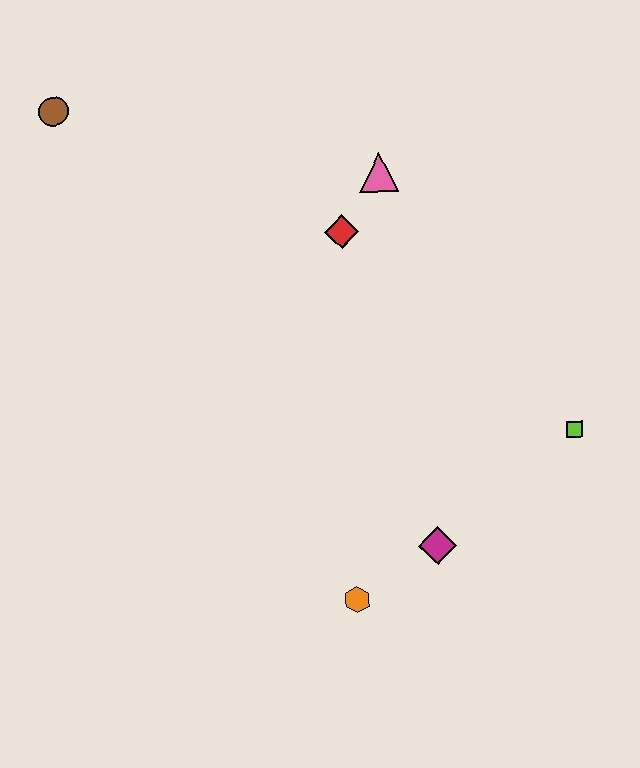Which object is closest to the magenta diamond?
The orange hexagon is closest to the magenta diamond.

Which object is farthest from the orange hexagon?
The brown circle is farthest from the orange hexagon.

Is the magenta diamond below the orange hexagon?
No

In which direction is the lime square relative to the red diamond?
The lime square is to the right of the red diamond.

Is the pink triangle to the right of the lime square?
No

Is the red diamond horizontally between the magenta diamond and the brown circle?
Yes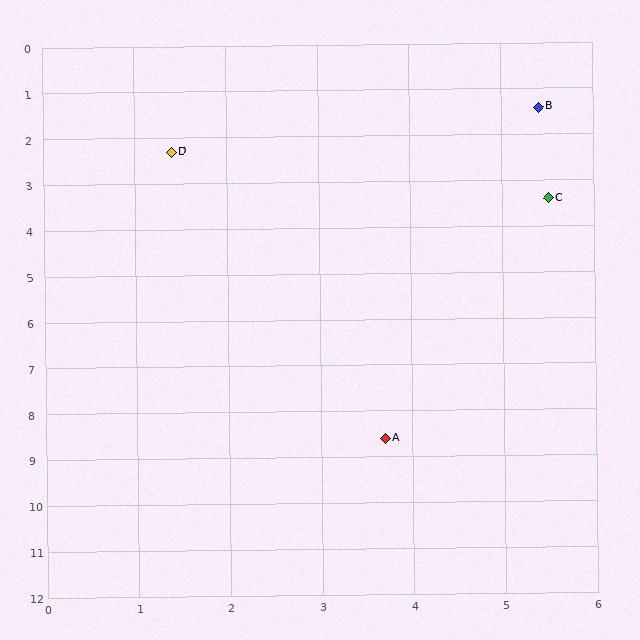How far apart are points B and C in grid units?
Points B and C are about 2.0 grid units apart.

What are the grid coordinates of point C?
Point C is at approximately (5.5, 3.4).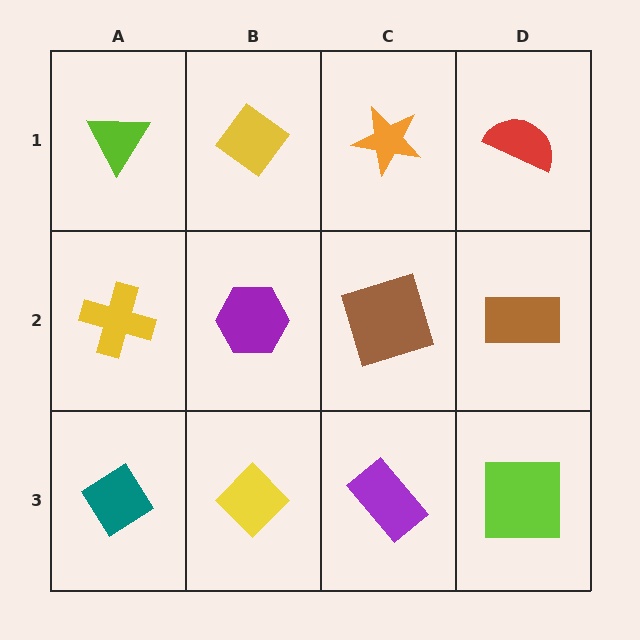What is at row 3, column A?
A teal diamond.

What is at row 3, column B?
A yellow diamond.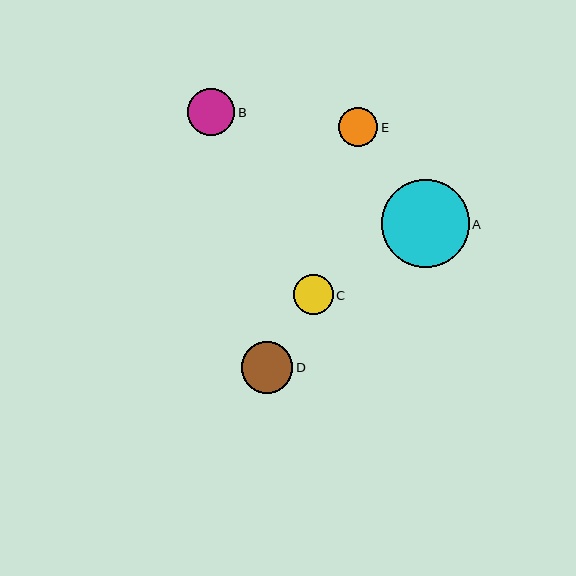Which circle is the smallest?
Circle E is the smallest with a size of approximately 39 pixels.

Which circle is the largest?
Circle A is the largest with a size of approximately 88 pixels.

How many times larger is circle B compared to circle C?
Circle B is approximately 1.2 times the size of circle C.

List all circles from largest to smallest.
From largest to smallest: A, D, B, C, E.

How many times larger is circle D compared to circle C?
Circle D is approximately 1.3 times the size of circle C.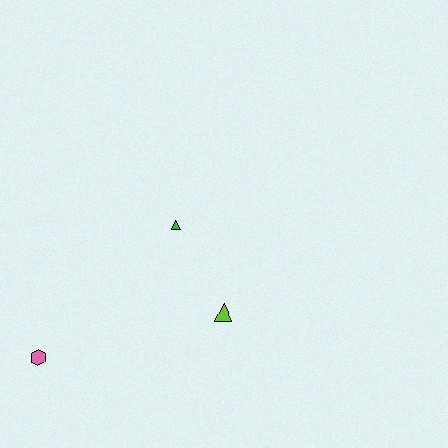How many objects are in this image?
There are 3 objects.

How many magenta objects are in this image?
There are no magenta objects.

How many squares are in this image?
There are no squares.